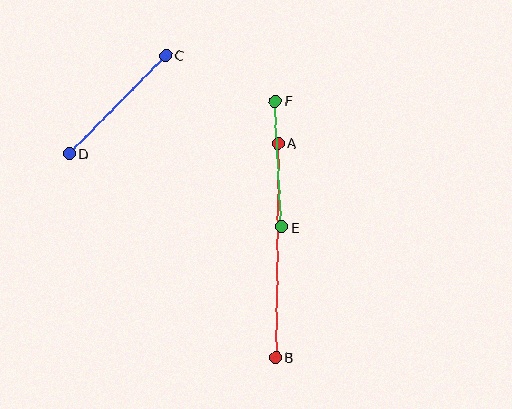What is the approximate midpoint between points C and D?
The midpoint is at approximately (117, 104) pixels.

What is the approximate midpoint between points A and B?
The midpoint is at approximately (277, 250) pixels.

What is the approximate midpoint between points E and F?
The midpoint is at approximately (278, 164) pixels.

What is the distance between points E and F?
The distance is approximately 126 pixels.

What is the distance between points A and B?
The distance is approximately 214 pixels.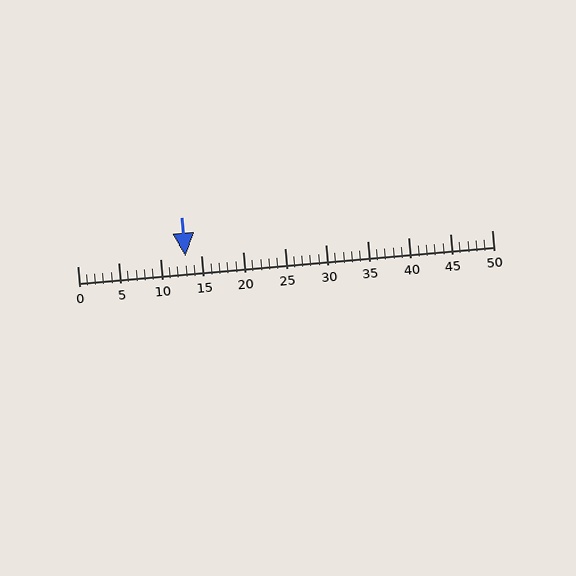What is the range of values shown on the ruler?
The ruler shows values from 0 to 50.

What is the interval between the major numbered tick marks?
The major tick marks are spaced 5 units apart.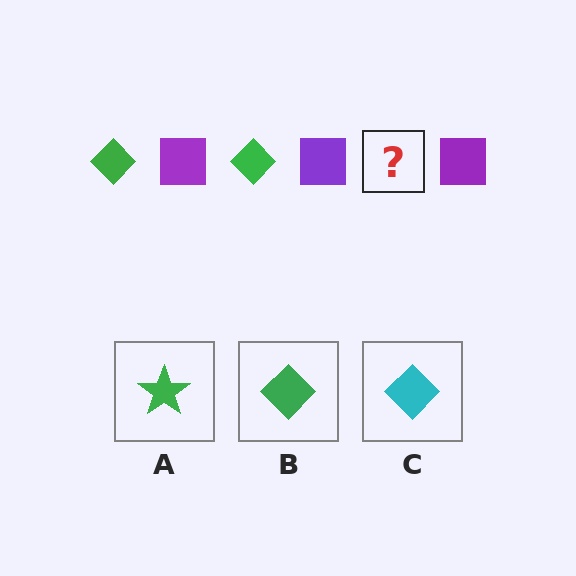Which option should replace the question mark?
Option B.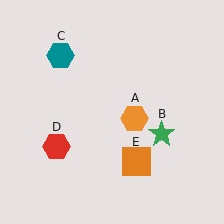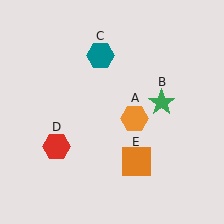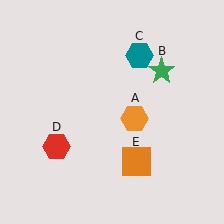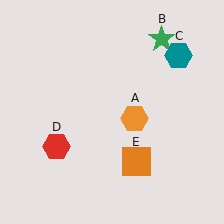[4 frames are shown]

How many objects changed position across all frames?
2 objects changed position: green star (object B), teal hexagon (object C).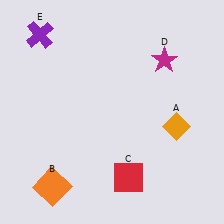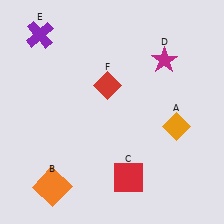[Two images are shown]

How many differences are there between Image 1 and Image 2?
There is 1 difference between the two images.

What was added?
A red diamond (F) was added in Image 2.